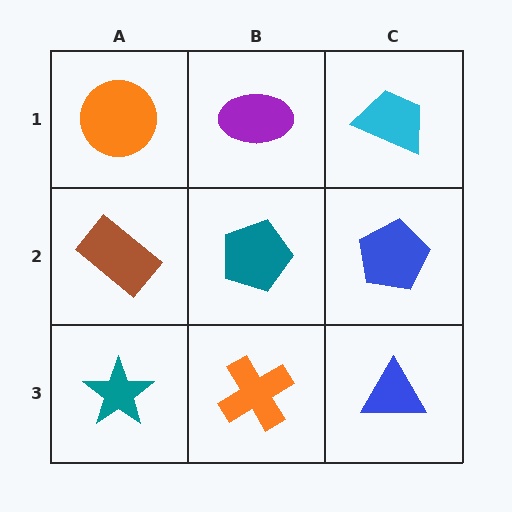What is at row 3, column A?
A teal star.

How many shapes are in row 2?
3 shapes.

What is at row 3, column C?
A blue triangle.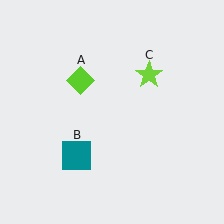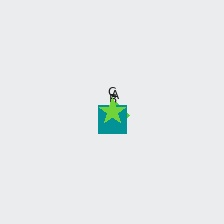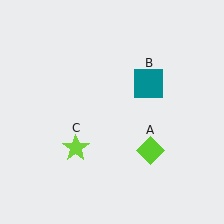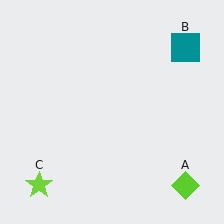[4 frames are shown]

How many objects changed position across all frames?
3 objects changed position: lime diamond (object A), teal square (object B), lime star (object C).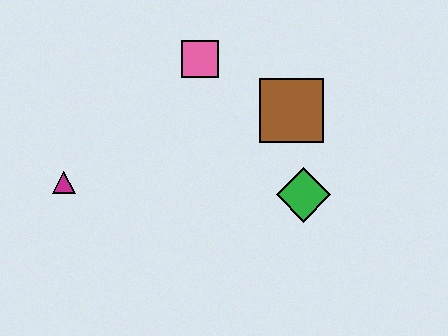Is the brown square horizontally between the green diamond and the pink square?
Yes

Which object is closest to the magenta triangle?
The pink square is closest to the magenta triangle.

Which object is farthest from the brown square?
The magenta triangle is farthest from the brown square.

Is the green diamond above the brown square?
No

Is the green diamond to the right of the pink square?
Yes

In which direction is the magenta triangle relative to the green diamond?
The magenta triangle is to the left of the green diamond.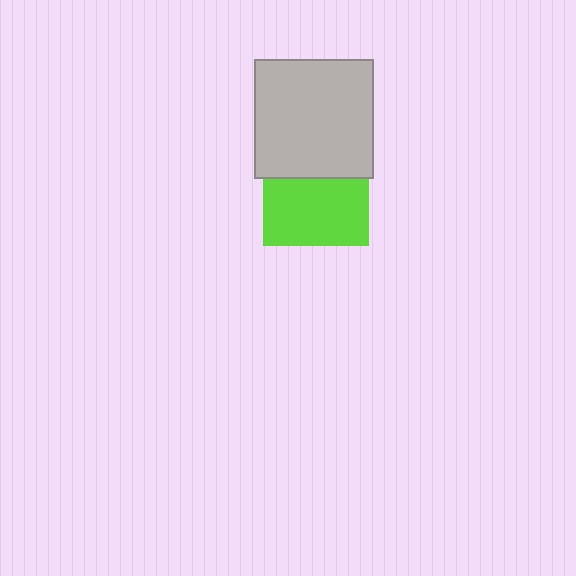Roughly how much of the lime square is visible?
About half of it is visible (roughly 62%).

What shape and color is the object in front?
The object in front is a light gray square.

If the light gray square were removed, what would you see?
You would see the complete lime square.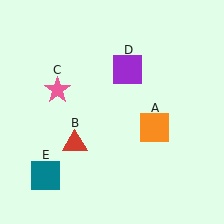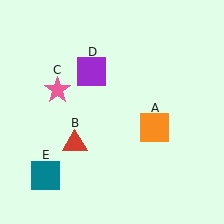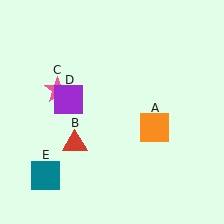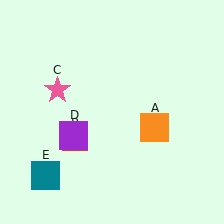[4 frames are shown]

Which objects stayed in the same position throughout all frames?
Orange square (object A) and red triangle (object B) and pink star (object C) and teal square (object E) remained stationary.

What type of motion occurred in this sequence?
The purple square (object D) rotated counterclockwise around the center of the scene.